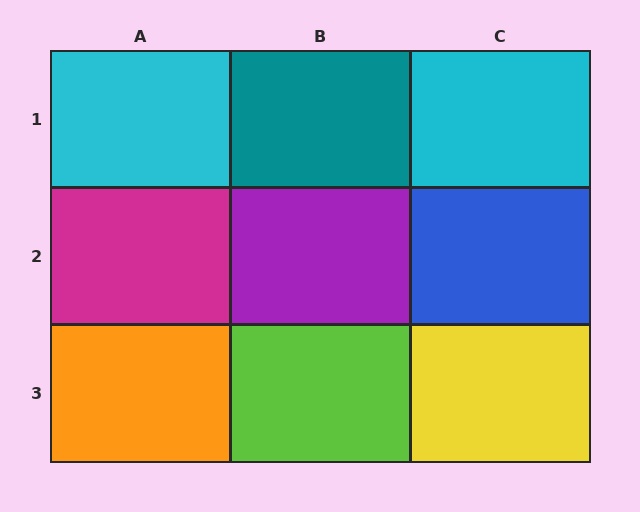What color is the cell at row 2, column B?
Purple.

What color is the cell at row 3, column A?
Orange.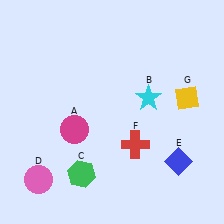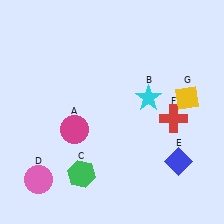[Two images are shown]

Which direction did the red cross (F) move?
The red cross (F) moved right.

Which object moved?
The red cross (F) moved right.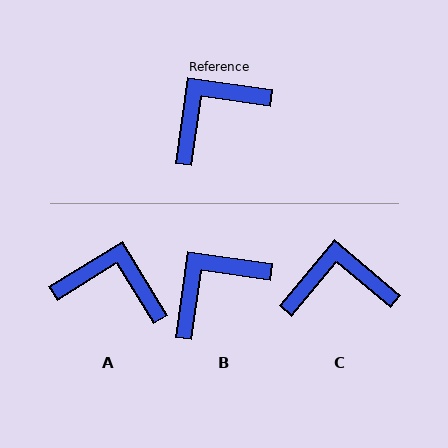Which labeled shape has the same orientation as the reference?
B.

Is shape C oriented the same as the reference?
No, it is off by about 32 degrees.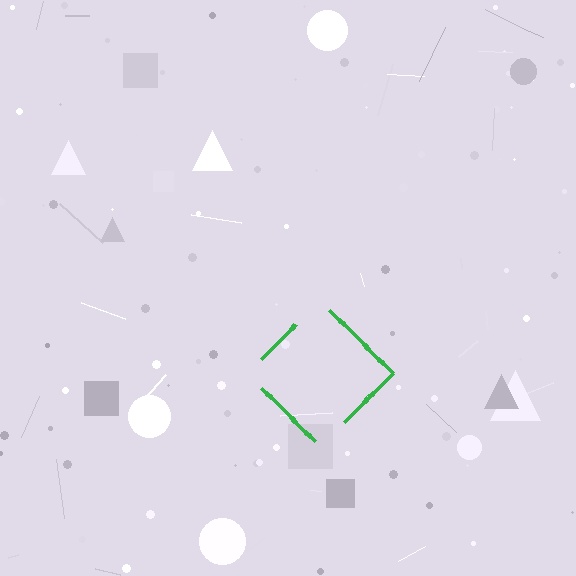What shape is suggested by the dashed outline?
The dashed outline suggests a diamond.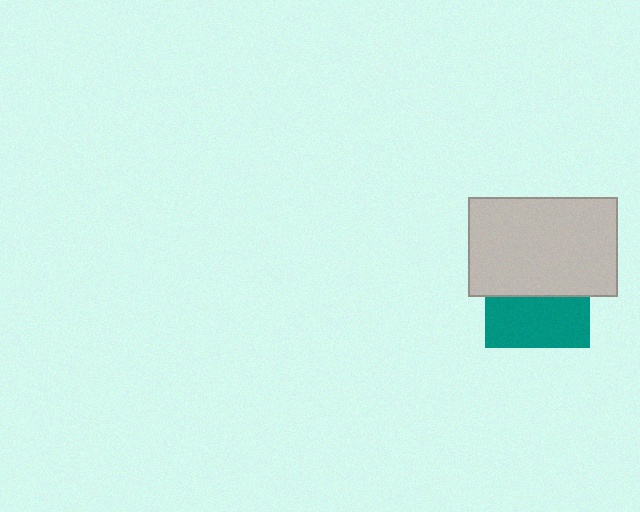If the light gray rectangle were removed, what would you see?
You would see the complete teal square.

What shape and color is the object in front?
The object in front is a light gray rectangle.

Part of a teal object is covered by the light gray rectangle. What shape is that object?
It is a square.